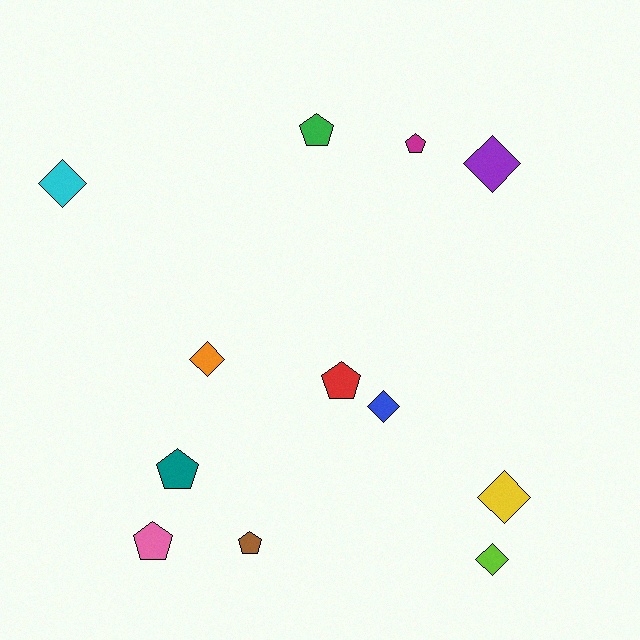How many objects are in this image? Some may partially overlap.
There are 12 objects.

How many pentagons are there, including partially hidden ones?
There are 6 pentagons.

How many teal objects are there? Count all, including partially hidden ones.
There is 1 teal object.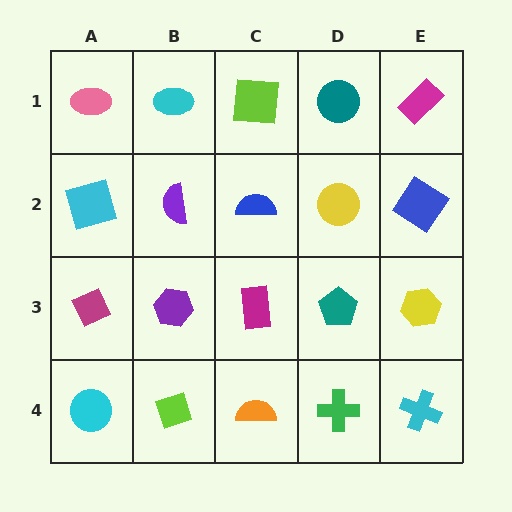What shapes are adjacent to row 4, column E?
A yellow hexagon (row 3, column E), a green cross (row 4, column D).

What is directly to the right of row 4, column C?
A green cross.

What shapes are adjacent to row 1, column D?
A yellow circle (row 2, column D), a lime square (row 1, column C), a magenta rectangle (row 1, column E).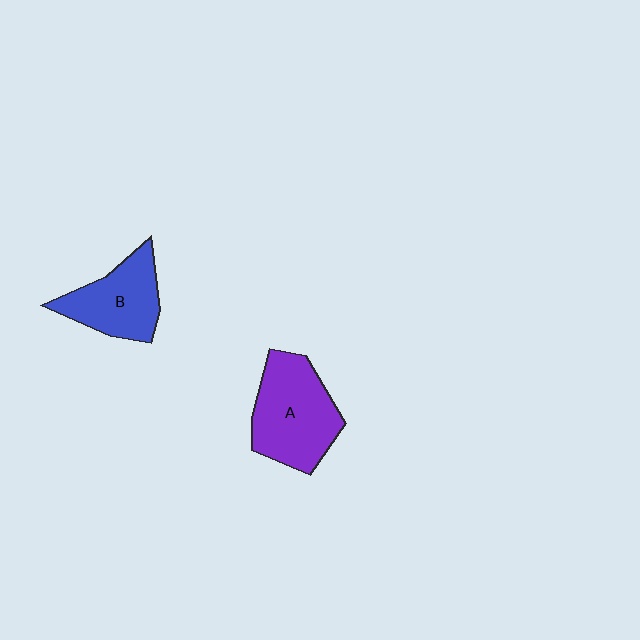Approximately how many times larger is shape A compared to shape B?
Approximately 1.3 times.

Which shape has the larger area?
Shape A (purple).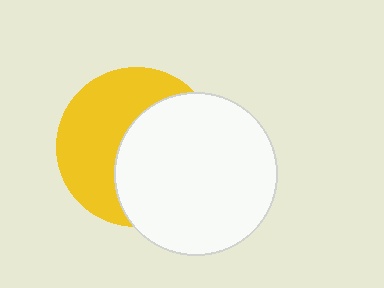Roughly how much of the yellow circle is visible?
About half of it is visible (roughly 49%).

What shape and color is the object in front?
The object in front is a white circle.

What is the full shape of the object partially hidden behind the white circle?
The partially hidden object is a yellow circle.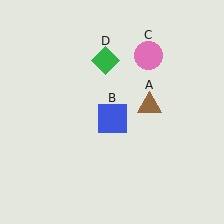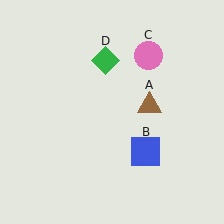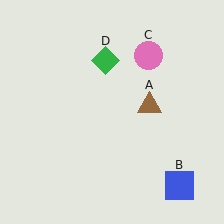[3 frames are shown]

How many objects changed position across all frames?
1 object changed position: blue square (object B).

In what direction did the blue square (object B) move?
The blue square (object B) moved down and to the right.